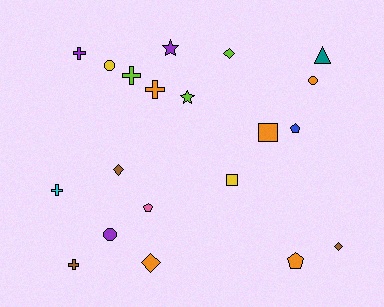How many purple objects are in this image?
There are 3 purple objects.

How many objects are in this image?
There are 20 objects.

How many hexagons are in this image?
There are no hexagons.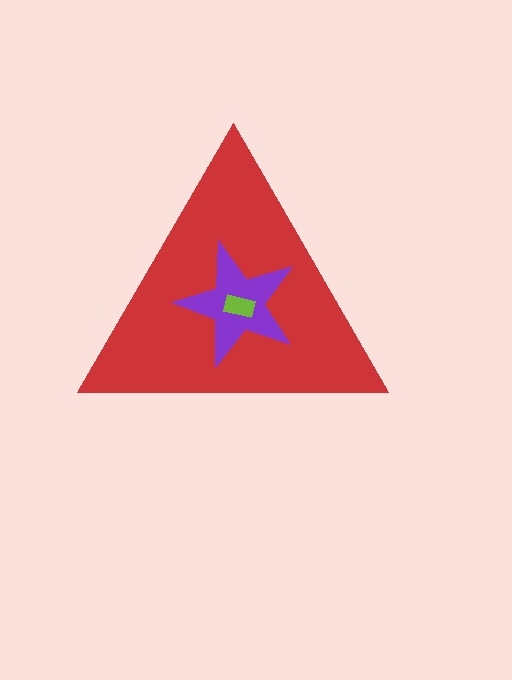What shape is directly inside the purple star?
The lime rectangle.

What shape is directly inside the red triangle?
The purple star.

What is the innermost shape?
The lime rectangle.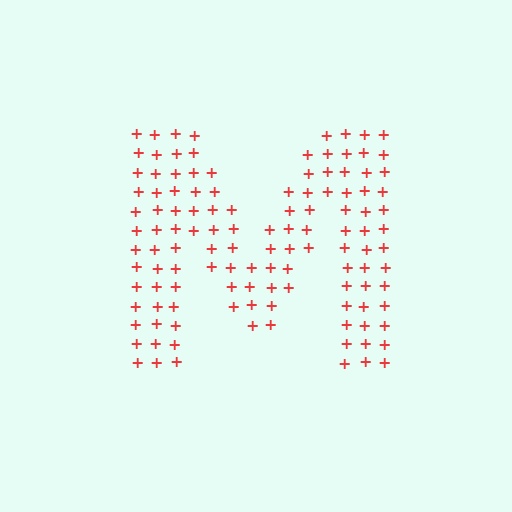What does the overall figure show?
The overall figure shows the letter M.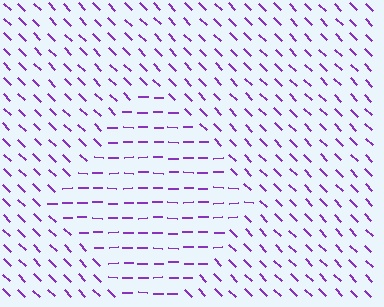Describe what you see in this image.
The image is filled with small purple line segments. A diamond region in the image has lines oriented differently from the surrounding lines, creating a visible texture boundary.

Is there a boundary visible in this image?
Yes, there is a texture boundary formed by a change in line orientation.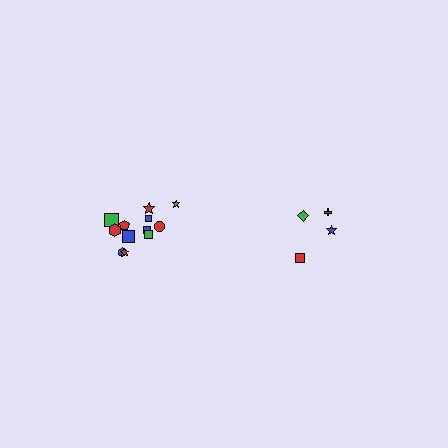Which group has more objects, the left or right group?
The left group.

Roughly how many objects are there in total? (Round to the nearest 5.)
Roughly 15 objects in total.